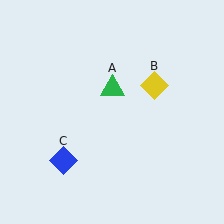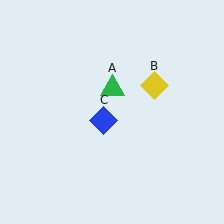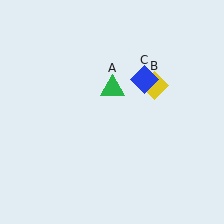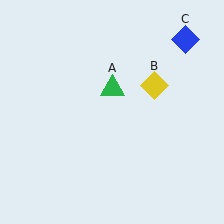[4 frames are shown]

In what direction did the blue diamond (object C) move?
The blue diamond (object C) moved up and to the right.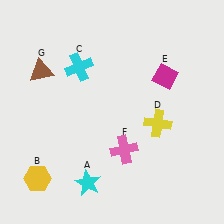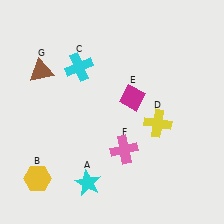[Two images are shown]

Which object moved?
The magenta diamond (E) moved left.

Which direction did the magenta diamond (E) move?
The magenta diamond (E) moved left.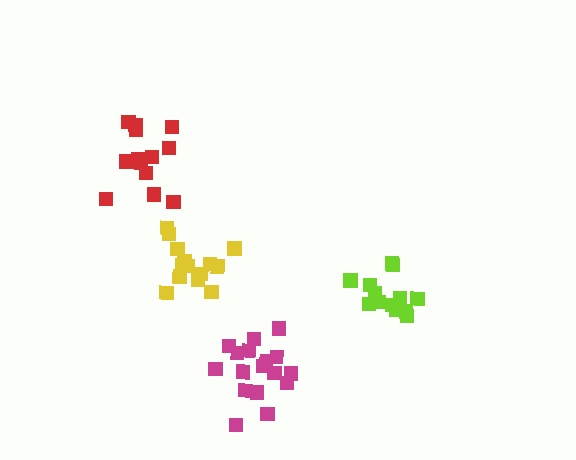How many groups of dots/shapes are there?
There are 4 groups.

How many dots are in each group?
Group 1: 14 dots, Group 2: 13 dots, Group 3: 13 dots, Group 4: 17 dots (57 total).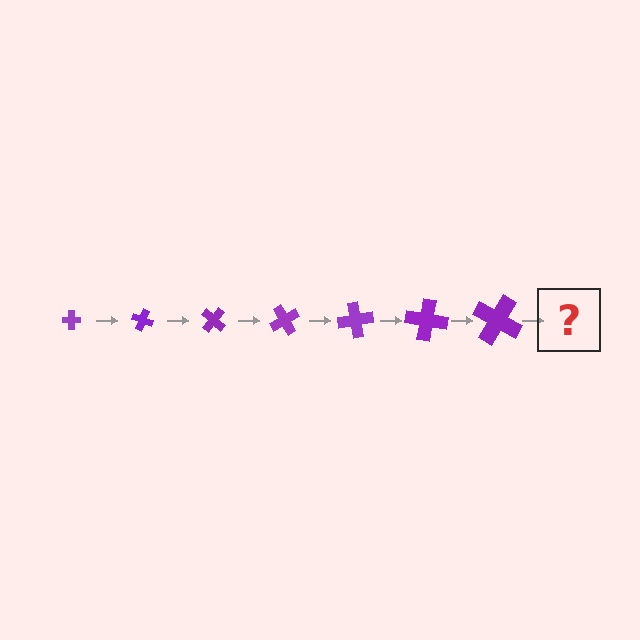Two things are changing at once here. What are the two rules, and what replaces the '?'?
The two rules are that the cross grows larger each step and it rotates 20 degrees each step. The '?' should be a cross, larger than the previous one and rotated 140 degrees from the start.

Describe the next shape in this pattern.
It should be a cross, larger than the previous one and rotated 140 degrees from the start.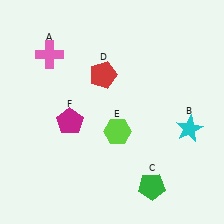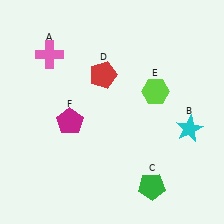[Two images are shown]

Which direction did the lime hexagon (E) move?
The lime hexagon (E) moved up.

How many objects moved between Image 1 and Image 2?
1 object moved between the two images.